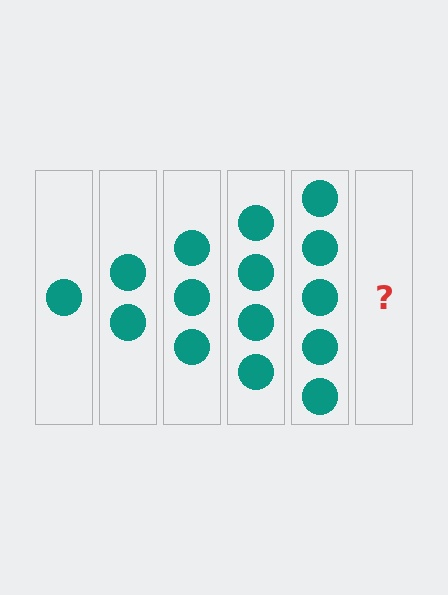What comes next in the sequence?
The next element should be 6 circles.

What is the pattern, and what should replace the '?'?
The pattern is that each step adds one more circle. The '?' should be 6 circles.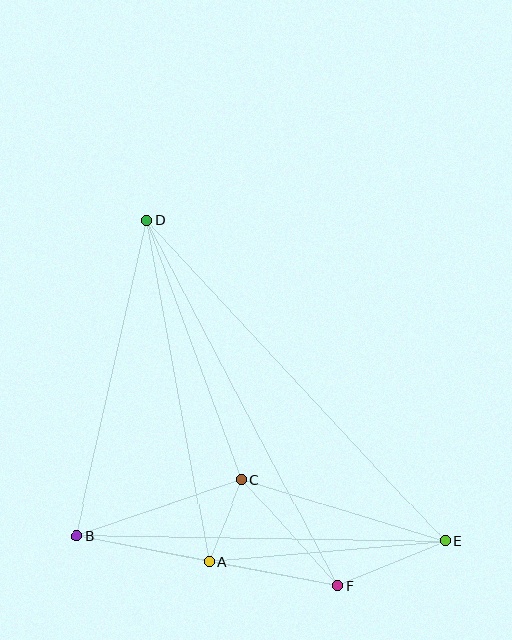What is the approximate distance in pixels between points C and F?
The distance between C and F is approximately 143 pixels.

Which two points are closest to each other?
Points A and C are closest to each other.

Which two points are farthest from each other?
Points D and E are farthest from each other.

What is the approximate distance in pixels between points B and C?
The distance between B and C is approximately 175 pixels.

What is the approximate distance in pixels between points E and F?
The distance between E and F is approximately 116 pixels.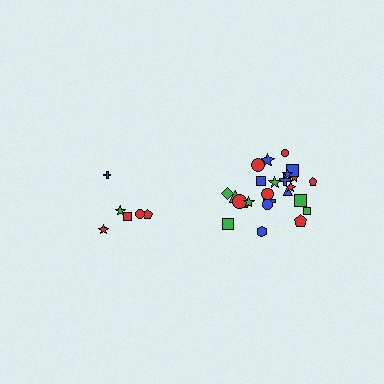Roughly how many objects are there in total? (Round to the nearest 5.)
Roughly 30 objects in total.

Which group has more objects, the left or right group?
The right group.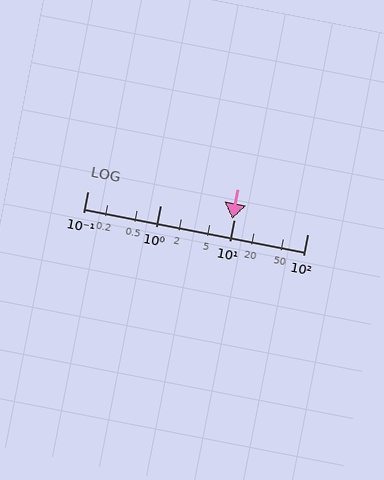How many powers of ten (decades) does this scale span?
The scale spans 3 decades, from 0.1 to 100.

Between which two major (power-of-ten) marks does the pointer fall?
The pointer is between 1 and 10.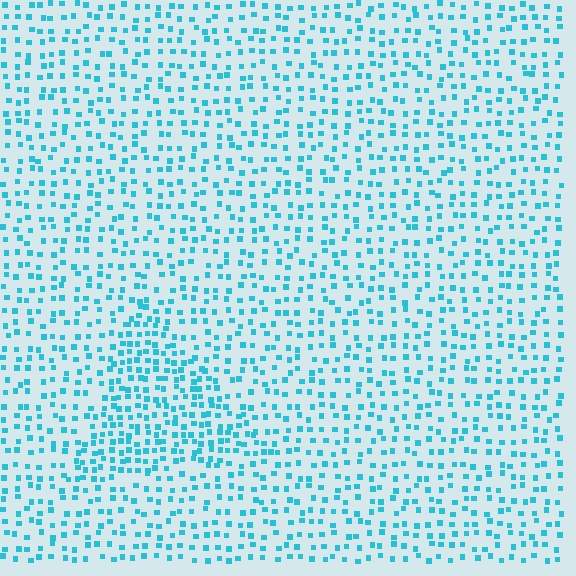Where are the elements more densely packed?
The elements are more densely packed inside the triangle boundary.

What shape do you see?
I see a triangle.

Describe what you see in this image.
The image contains small cyan elements arranged at two different densities. A triangle-shaped region is visible where the elements are more densely packed than the surrounding area.